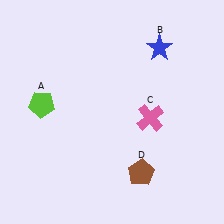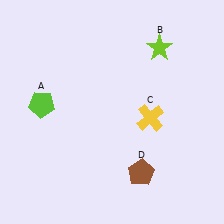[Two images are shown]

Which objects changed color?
B changed from blue to lime. C changed from pink to yellow.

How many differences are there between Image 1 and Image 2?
There are 2 differences between the two images.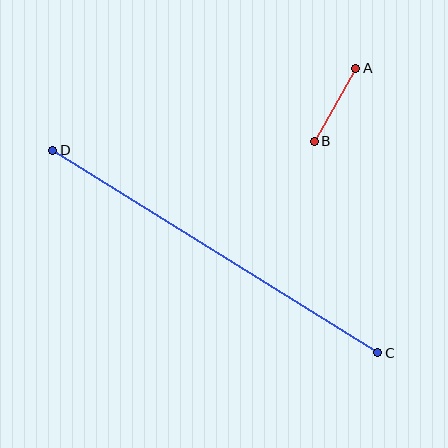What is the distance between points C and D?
The distance is approximately 383 pixels.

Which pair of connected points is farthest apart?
Points C and D are farthest apart.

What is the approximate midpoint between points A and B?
The midpoint is at approximately (335, 105) pixels.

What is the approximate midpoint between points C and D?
The midpoint is at approximately (215, 251) pixels.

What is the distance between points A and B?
The distance is approximately 84 pixels.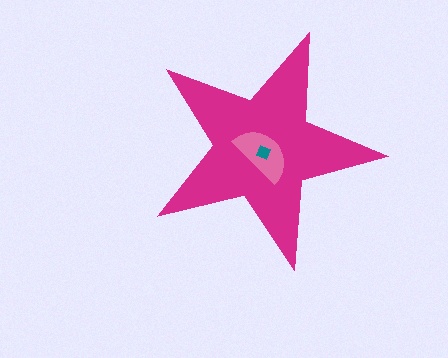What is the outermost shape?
The magenta star.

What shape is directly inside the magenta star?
The pink semicircle.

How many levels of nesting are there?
3.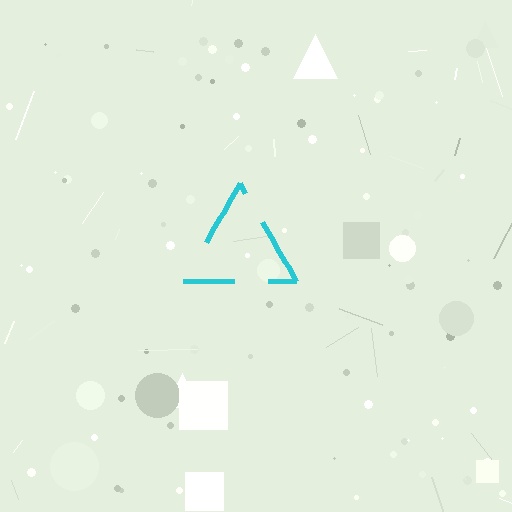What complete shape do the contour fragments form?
The contour fragments form a triangle.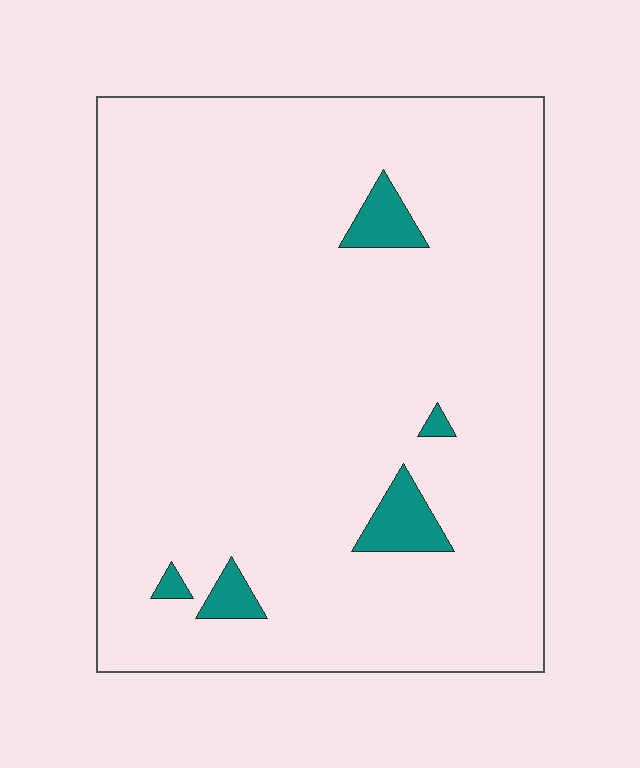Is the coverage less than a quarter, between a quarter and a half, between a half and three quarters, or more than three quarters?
Less than a quarter.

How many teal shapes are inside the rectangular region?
5.